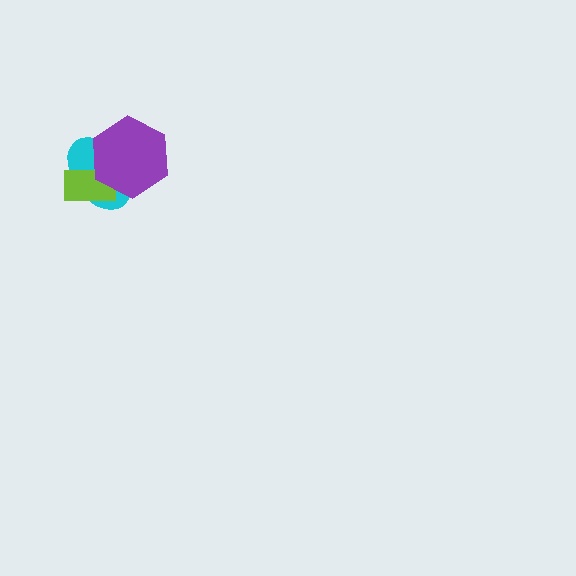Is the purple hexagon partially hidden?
No, no other shape covers it.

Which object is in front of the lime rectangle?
The purple hexagon is in front of the lime rectangle.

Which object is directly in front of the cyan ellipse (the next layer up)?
The lime rectangle is directly in front of the cyan ellipse.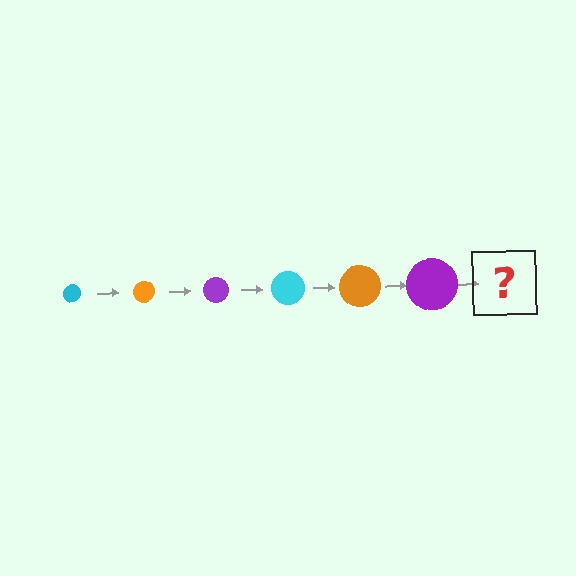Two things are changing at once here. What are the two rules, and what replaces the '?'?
The two rules are that the circle grows larger each step and the color cycles through cyan, orange, and purple. The '?' should be a cyan circle, larger than the previous one.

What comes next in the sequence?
The next element should be a cyan circle, larger than the previous one.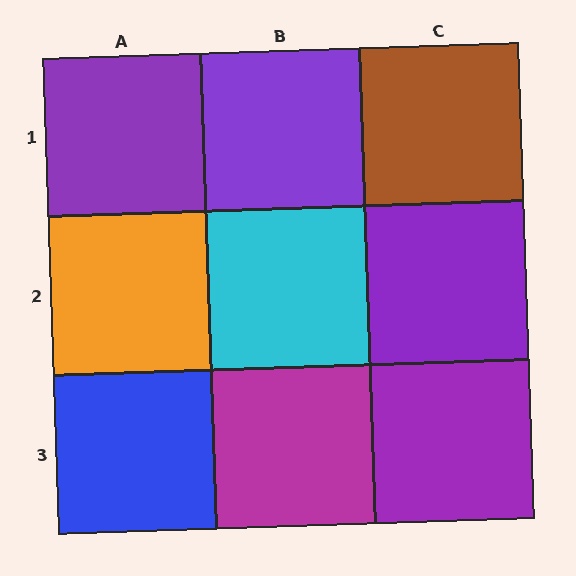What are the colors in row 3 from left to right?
Blue, magenta, purple.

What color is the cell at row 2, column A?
Orange.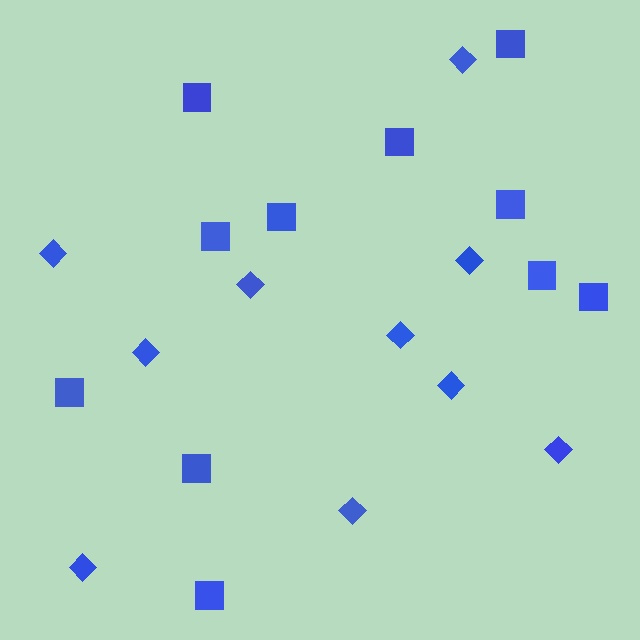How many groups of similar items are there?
There are 2 groups: one group of diamonds (10) and one group of squares (11).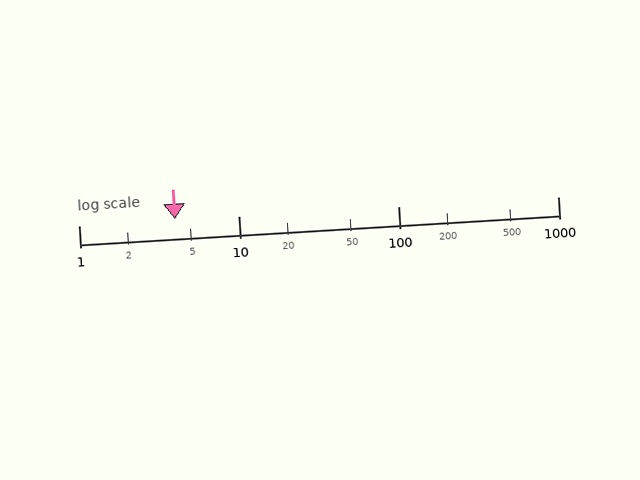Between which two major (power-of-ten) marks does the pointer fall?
The pointer is between 1 and 10.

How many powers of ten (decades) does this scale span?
The scale spans 3 decades, from 1 to 1000.